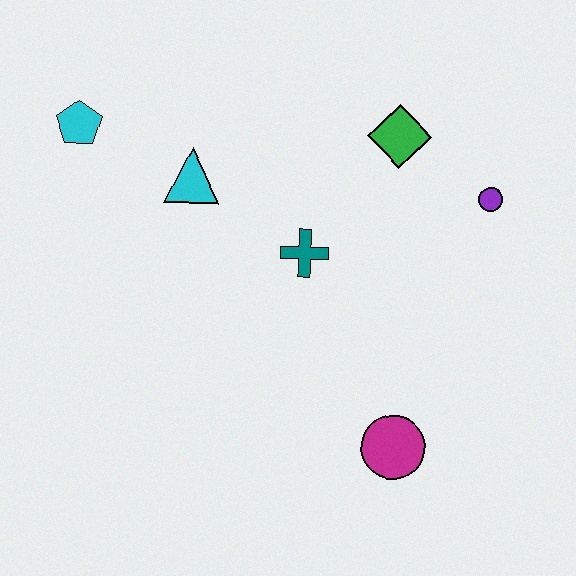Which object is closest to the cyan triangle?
The cyan pentagon is closest to the cyan triangle.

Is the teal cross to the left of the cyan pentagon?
No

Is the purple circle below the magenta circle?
No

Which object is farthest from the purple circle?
The cyan pentagon is farthest from the purple circle.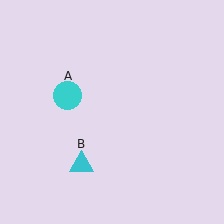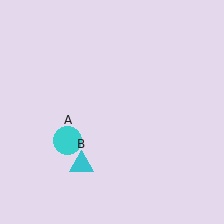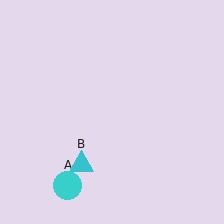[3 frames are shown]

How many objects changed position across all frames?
1 object changed position: cyan circle (object A).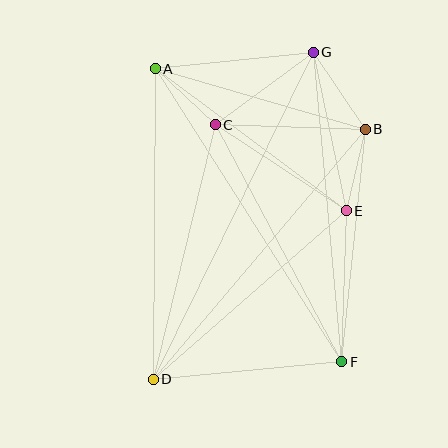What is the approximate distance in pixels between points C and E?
The distance between C and E is approximately 157 pixels.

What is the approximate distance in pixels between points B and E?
The distance between B and E is approximately 84 pixels.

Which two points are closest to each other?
Points A and C are closest to each other.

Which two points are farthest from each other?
Points D and G are farthest from each other.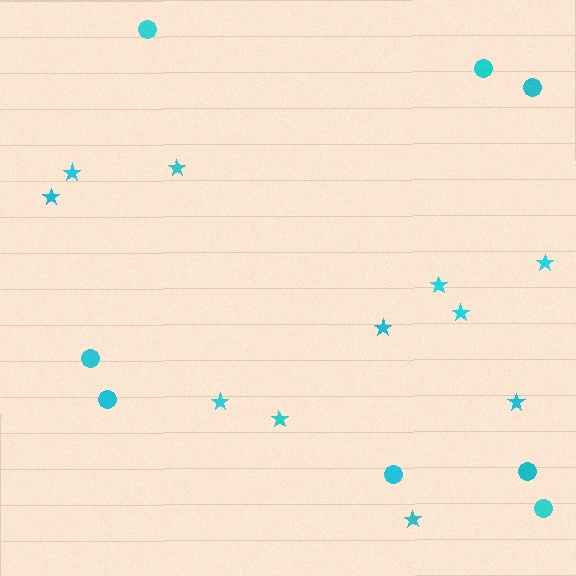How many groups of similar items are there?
There are 2 groups: one group of stars (11) and one group of circles (8).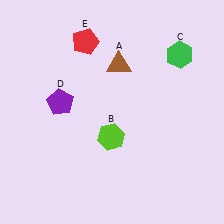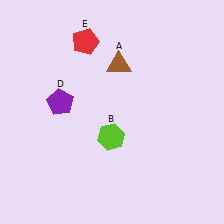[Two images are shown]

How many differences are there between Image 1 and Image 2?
There is 1 difference between the two images.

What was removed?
The green hexagon (C) was removed in Image 2.